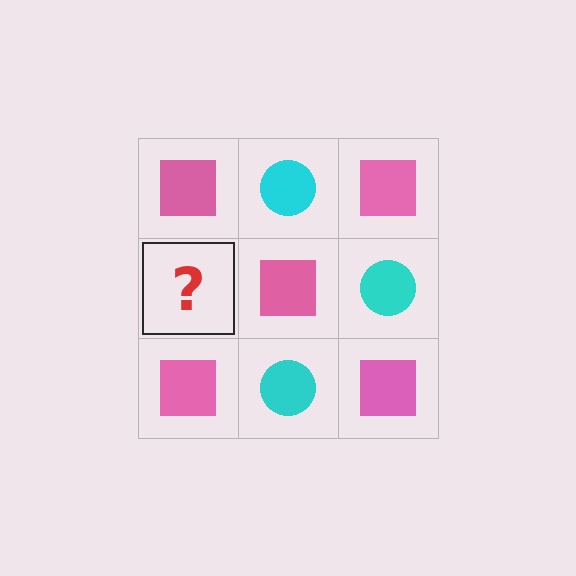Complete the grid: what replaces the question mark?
The question mark should be replaced with a cyan circle.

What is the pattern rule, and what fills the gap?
The rule is that it alternates pink square and cyan circle in a checkerboard pattern. The gap should be filled with a cyan circle.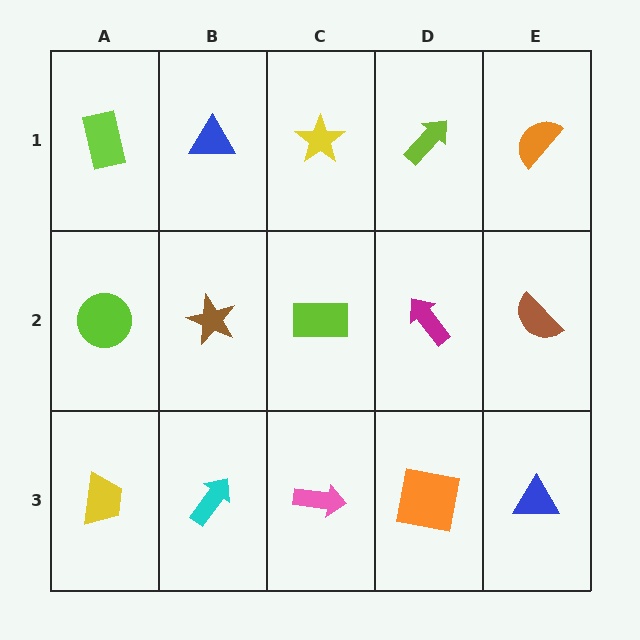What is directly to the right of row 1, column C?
A lime arrow.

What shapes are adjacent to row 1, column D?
A magenta arrow (row 2, column D), a yellow star (row 1, column C), an orange semicircle (row 1, column E).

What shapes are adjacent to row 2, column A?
A lime rectangle (row 1, column A), a yellow trapezoid (row 3, column A), a brown star (row 2, column B).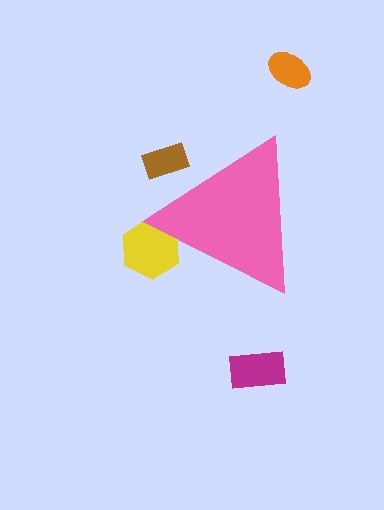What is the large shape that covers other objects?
A pink triangle.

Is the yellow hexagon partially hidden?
Yes, the yellow hexagon is partially hidden behind the pink triangle.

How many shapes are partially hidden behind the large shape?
2 shapes are partially hidden.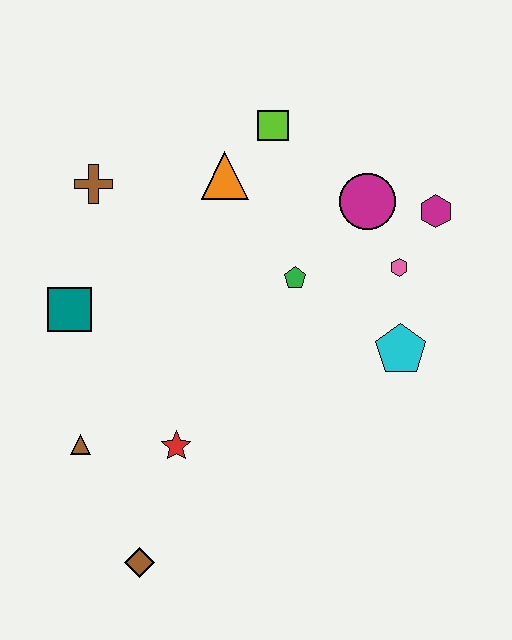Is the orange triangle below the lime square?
Yes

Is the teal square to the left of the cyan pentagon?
Yes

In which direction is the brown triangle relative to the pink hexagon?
The brown triangle is to the left of the pink hexagon.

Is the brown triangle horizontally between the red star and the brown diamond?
No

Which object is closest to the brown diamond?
The red star is closest to the brown diamond.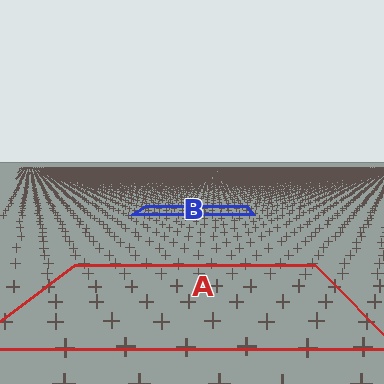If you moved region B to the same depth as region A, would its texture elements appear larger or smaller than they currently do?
They would appear larger. At a closer depth, the same texture elements are projected at a bigger on-screen size.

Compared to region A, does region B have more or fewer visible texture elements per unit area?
Region B has more texture elements per unit area — they are packed more densely because it is farther away.